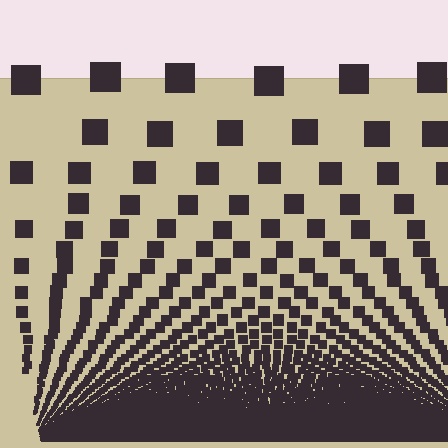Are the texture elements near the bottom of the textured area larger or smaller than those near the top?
Smaller. The gradient is inverted — elements near the bottom are smaller and denser.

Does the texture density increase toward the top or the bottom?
Density increases toward the bottom.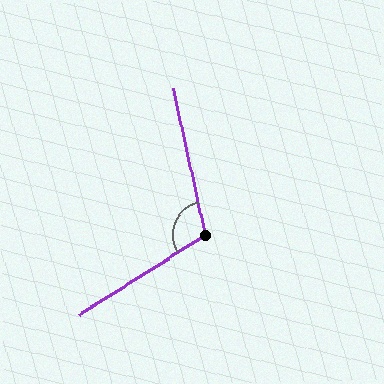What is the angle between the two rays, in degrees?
Approximately 110 degrees.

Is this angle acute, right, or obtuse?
It is obtuse.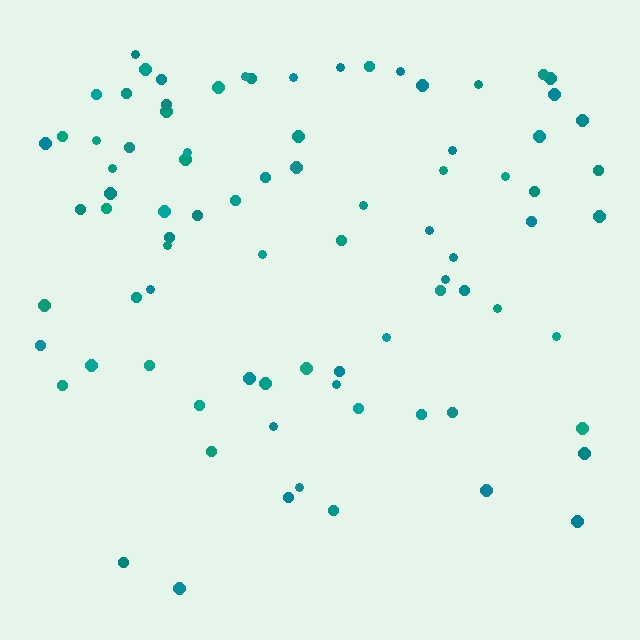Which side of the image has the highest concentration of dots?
The top.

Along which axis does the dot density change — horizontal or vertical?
Vertical.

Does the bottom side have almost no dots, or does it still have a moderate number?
Still a moderate number, just noticeably fewer than the top.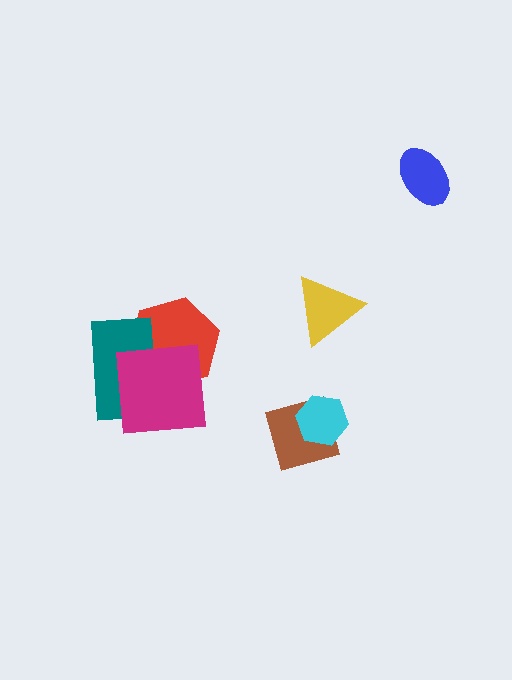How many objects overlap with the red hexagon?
2 objects overlap with the red hexagon.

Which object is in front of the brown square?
The cyan hexagon is in front of the brown square.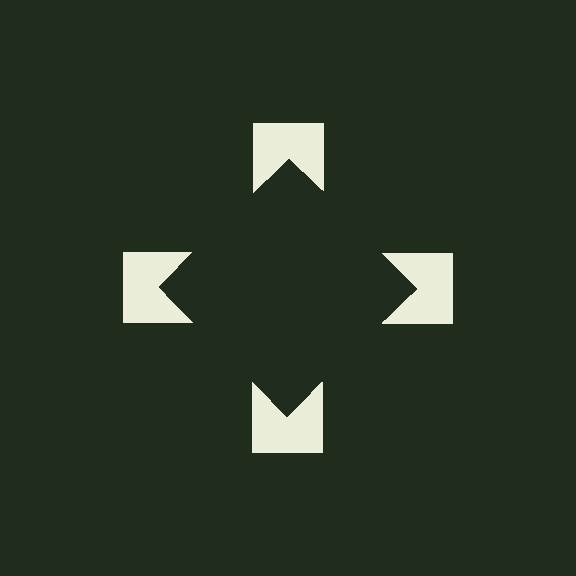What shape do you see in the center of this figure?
An illusory square — its edges are inferred from the aligned wedge cuts in the notched squares, not physically drawn.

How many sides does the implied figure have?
4 sides.